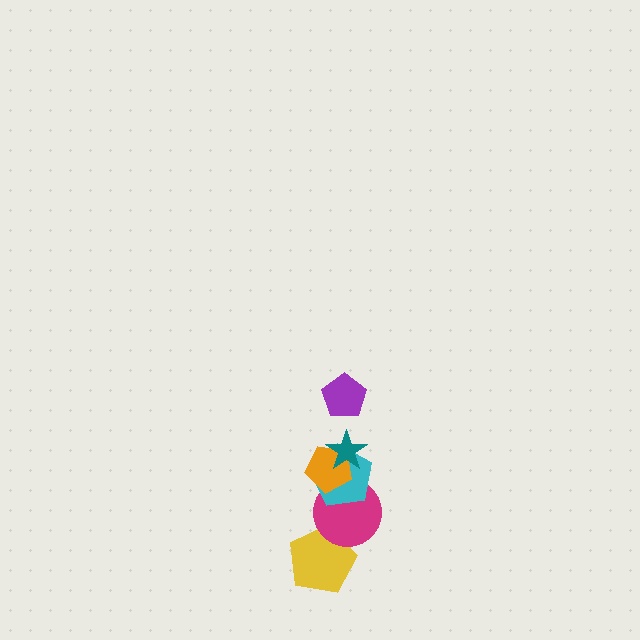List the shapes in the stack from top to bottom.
From top to bottom: the purple pentagon, the teal star, the orange pentagon, the cyan pentagon, the magenta circle, the yellow pentagon.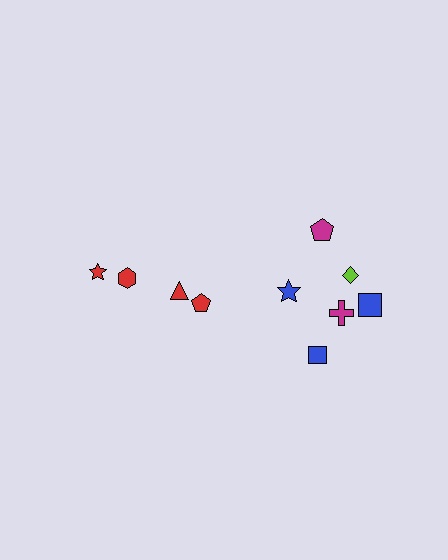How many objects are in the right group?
There are 6 objects.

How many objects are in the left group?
There are 4 objects.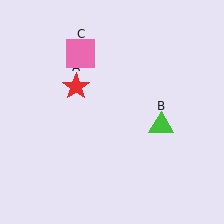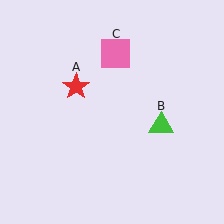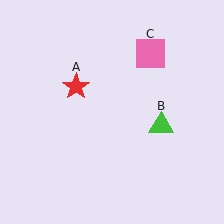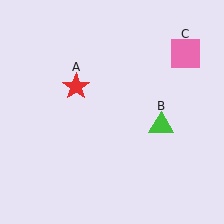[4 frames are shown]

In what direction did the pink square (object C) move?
The pink square (object C) moved right.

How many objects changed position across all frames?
1 object changed position: pink square (object C).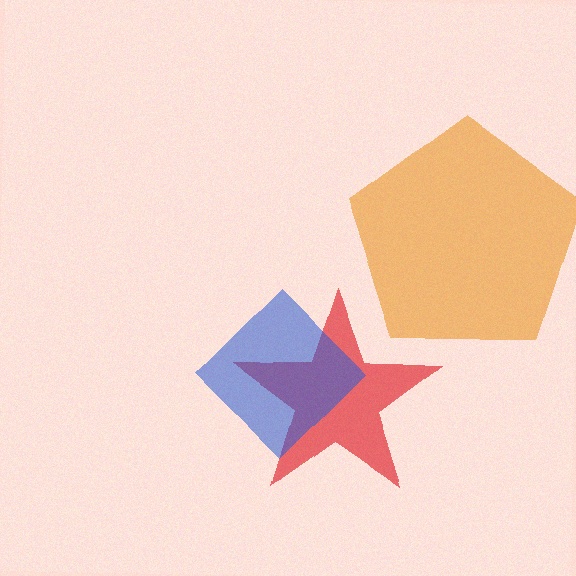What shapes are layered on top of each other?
The layered shapes are: an orange pentagon, a red star, a blue diamond.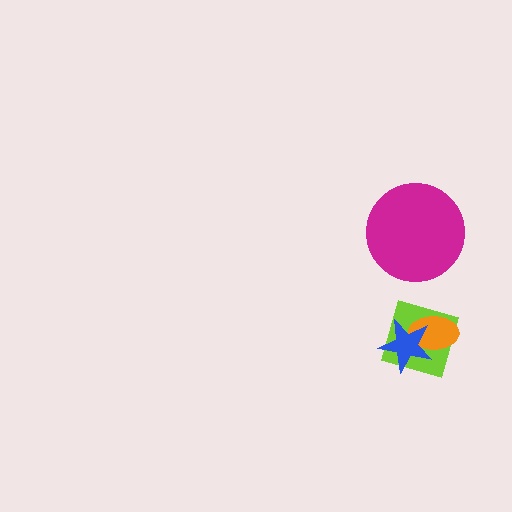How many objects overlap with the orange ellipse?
2 objects overlap with the orange ellipse.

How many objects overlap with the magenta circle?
0 objects overlap with the magenta circle.